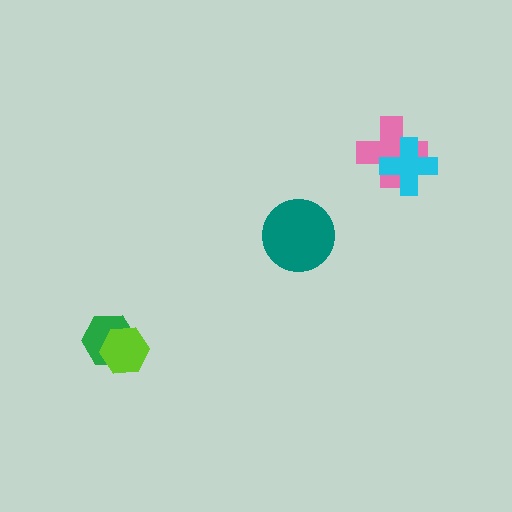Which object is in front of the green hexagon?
The lime hexagon is in front of the green hexagon.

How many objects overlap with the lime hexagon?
1 object overlaps with the lime hexagon.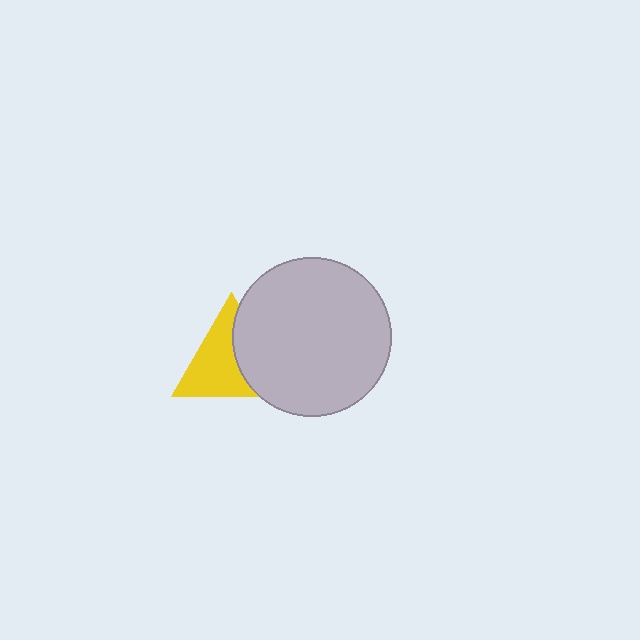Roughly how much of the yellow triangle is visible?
About half of it is visible (roughly 61%).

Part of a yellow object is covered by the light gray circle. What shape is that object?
It is a triangle.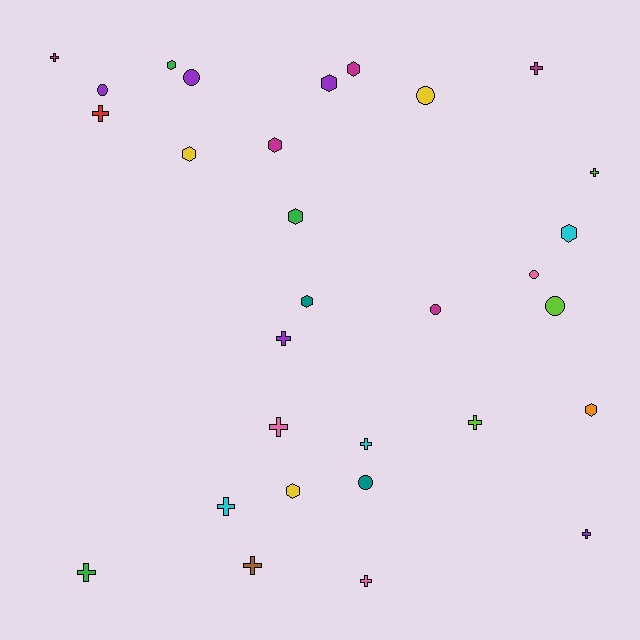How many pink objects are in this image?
There are 3 pink objects.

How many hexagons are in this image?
There are 10 hexagons.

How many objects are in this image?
There are 30 objects.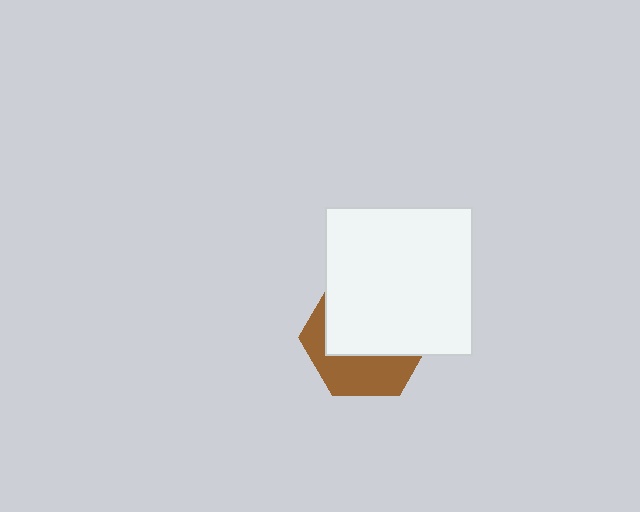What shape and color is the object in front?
The object in front is a white square.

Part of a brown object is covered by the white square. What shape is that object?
It is a hexagon.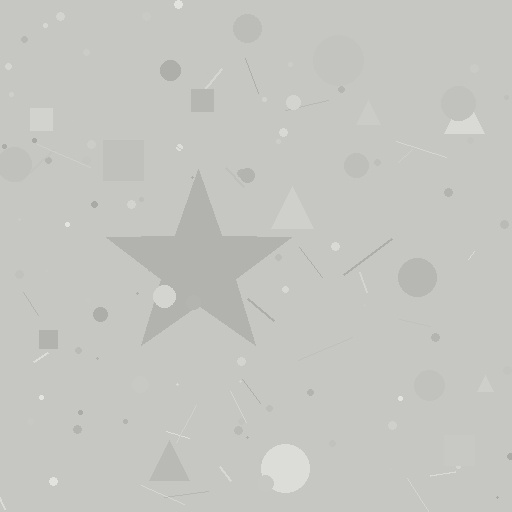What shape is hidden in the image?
A star is hidden in the image.